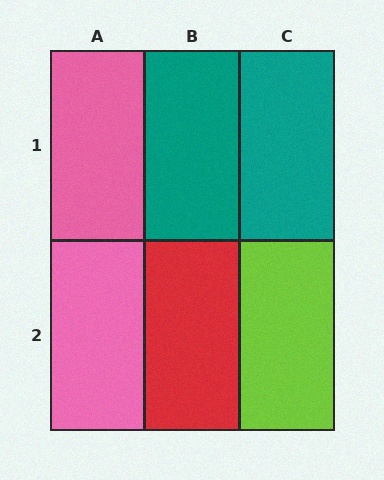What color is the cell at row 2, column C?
Lime.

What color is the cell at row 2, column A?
Pink.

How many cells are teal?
2 cells are teal.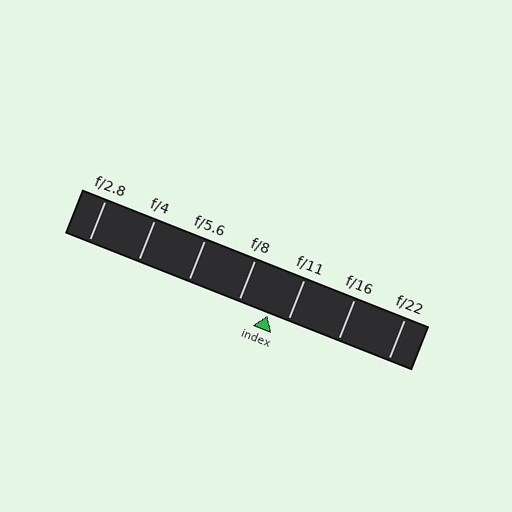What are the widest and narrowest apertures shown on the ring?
The widest aperture shown is f/2.8 and the narrowest is f/22.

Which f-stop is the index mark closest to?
The index mark is closest to f/11.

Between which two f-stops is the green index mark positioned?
The index mark is between f/8 and f/11.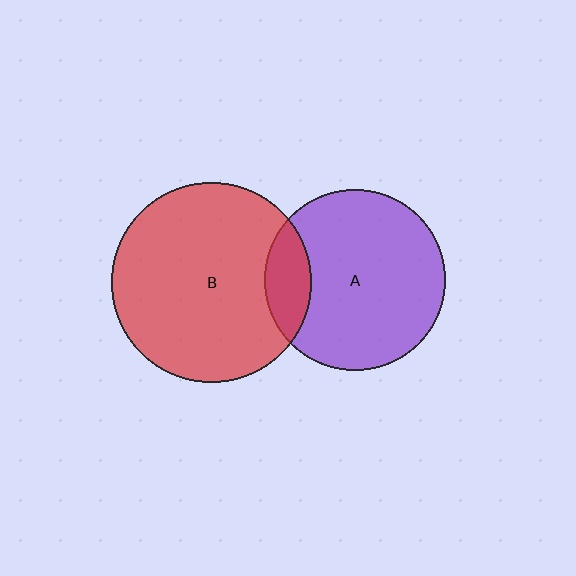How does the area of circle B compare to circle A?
Approximately 1.2 times.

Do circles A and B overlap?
Yes.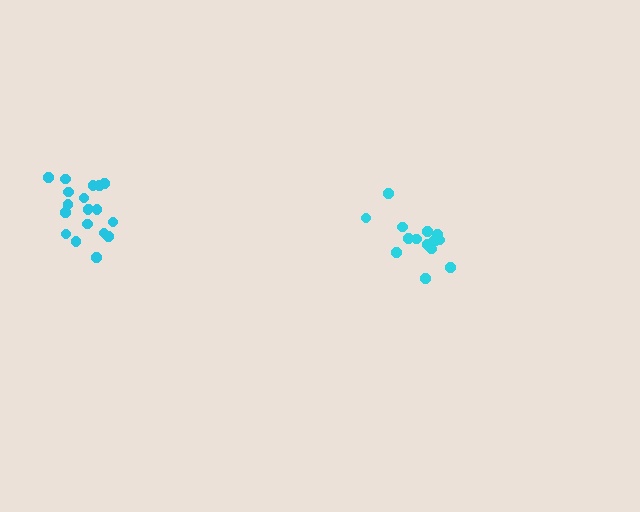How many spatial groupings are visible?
There are 2 spatial groupings.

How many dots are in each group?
Group 1: 19 dots, Group 2: 15 dots (34 total).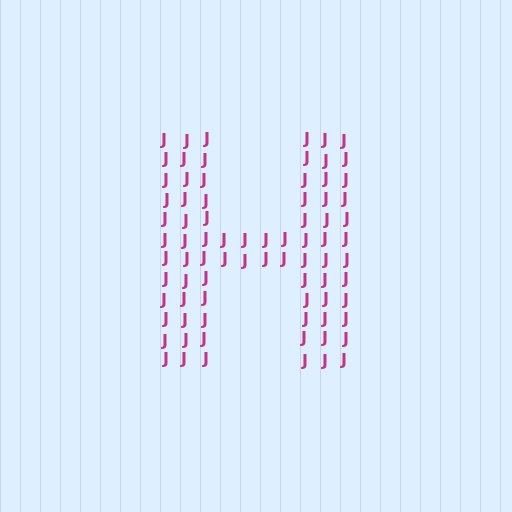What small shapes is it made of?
It is made of small letter J's.